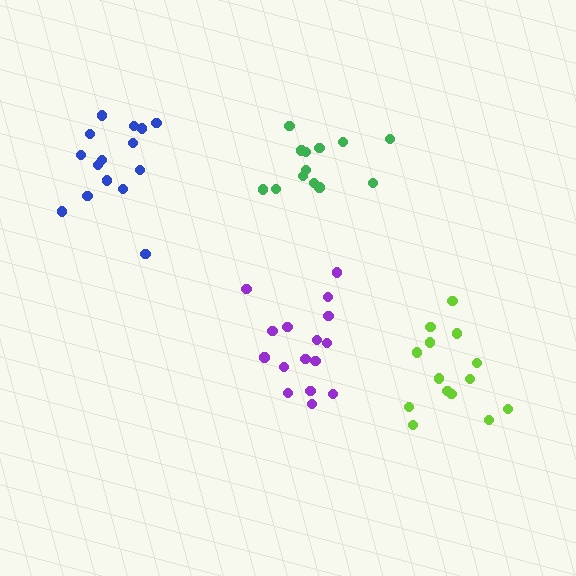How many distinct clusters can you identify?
There are 4 distinct clusters.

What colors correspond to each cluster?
The clusters are colored: green, blue, purple, lime.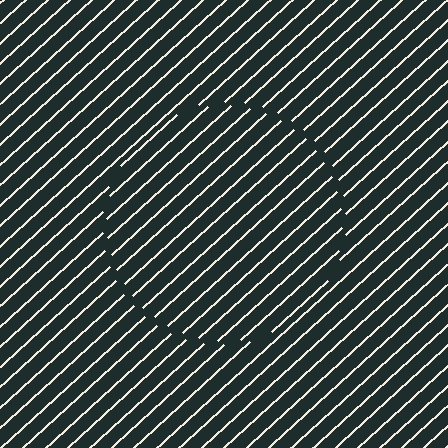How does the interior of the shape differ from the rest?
The interior of the shape contains the same grating, shifted by half a period — the contour is defined by the phase discontinuity where line-ends from the inner and outer gratings abut.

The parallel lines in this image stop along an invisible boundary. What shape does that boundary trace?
An illusory circle. The interior of the shape contains the same grating, shifted by half a period — the contour is defined by the phase discontinuity where line-ends from the inner and outer gratings abut.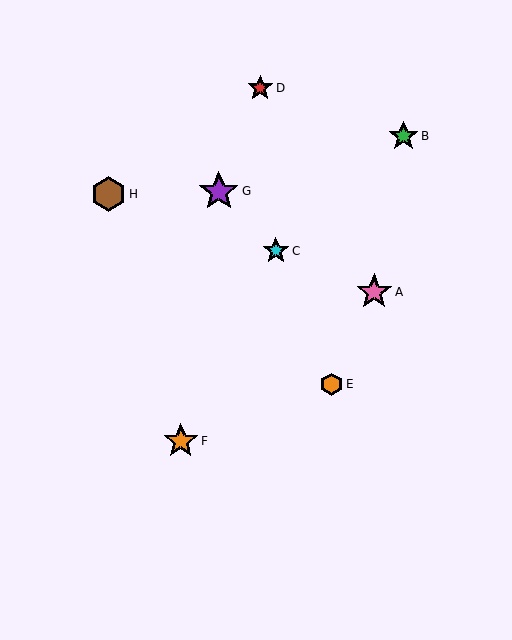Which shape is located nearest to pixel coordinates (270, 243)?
The cyan star (labeled C) at (276, 251) is nearest to that location.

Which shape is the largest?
The purple star (labeled G) is the largest.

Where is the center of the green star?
The center of the green star is at (403, 136).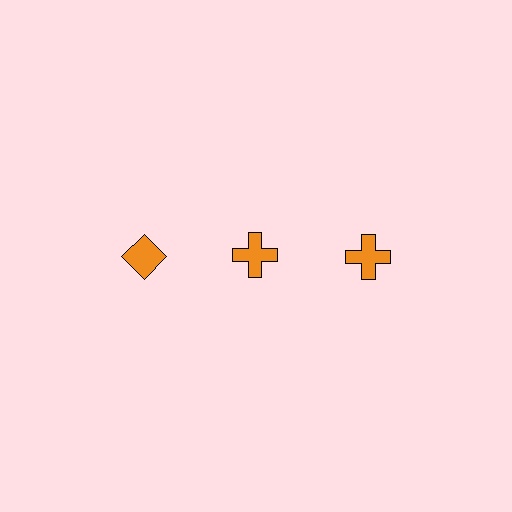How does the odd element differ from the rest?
It has a different shape: diamond instead of cross.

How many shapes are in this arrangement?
There are 3 shapes arranged in a grid pattern.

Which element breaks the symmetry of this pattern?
The orange diamond in the top row, leftmost column breaks the symmetry. All other shapes are orange crosses.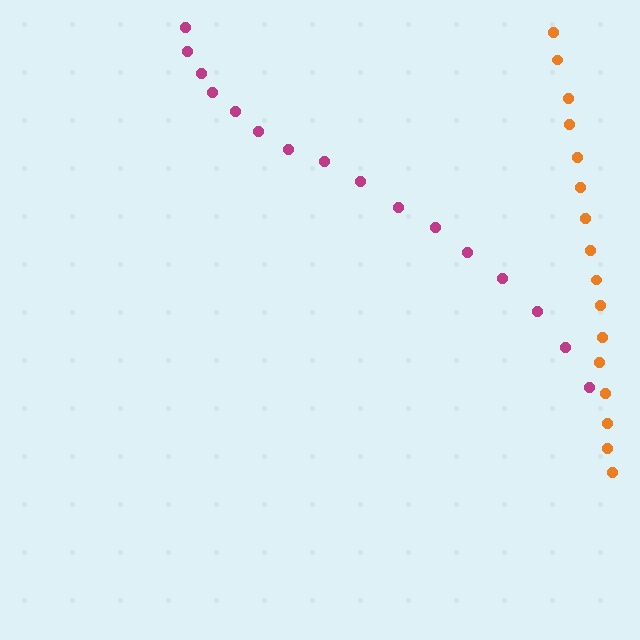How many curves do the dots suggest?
There are 2 distinct paths.